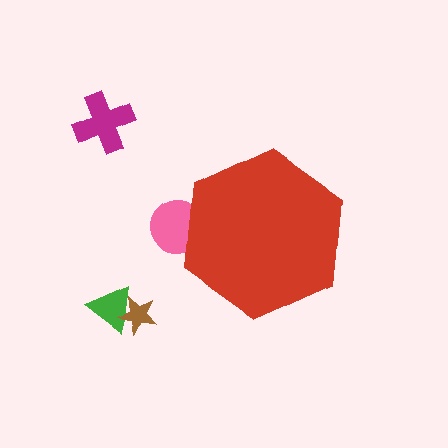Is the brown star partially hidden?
No, the brown star is fully visible.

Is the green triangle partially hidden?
No, the green triangle is fully visible.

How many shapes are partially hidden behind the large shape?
1 shape is partially hidden.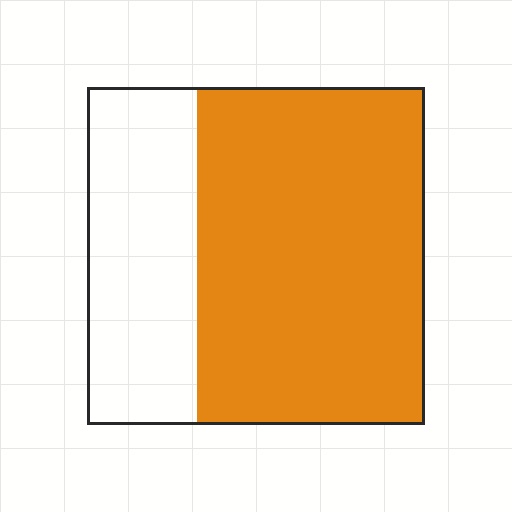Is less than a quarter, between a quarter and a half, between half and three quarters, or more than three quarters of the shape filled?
Between half and three quarters.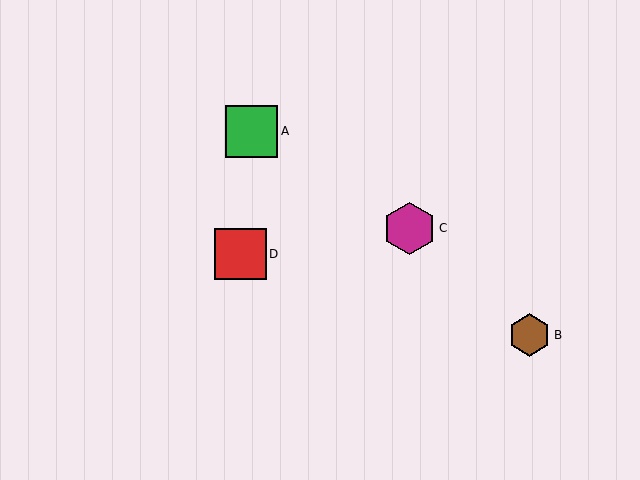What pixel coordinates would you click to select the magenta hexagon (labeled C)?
Click at (410, 228) to select the magenta hexagon C.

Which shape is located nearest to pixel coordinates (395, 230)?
The magenta hexagon (labeled C) at (410, 228) is nearest to that location.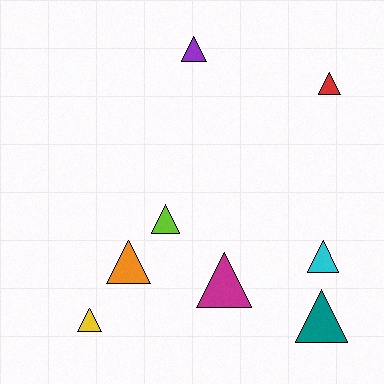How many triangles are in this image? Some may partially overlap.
There are 8 triangles.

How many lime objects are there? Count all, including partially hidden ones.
There is 1 lime object.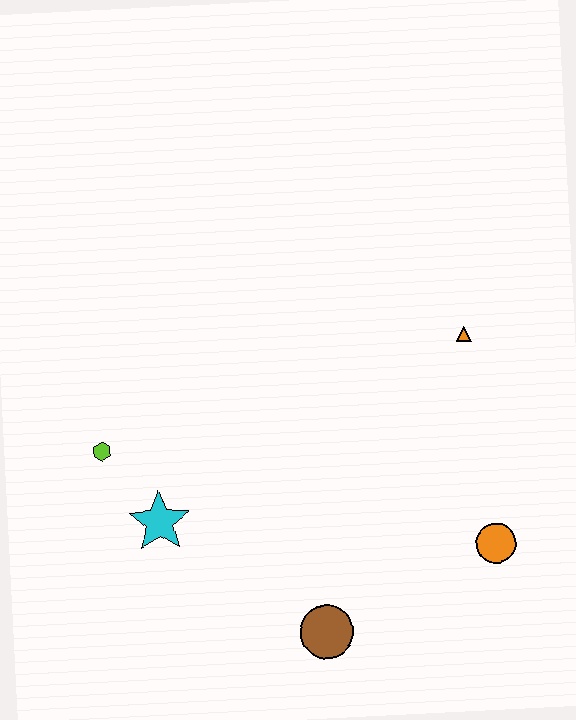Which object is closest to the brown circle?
The orange circle is closest to the brown circle.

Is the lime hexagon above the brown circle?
Yes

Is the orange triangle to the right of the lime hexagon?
Yes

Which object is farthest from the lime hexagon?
The orange circle is farthest from the lime hexagon.